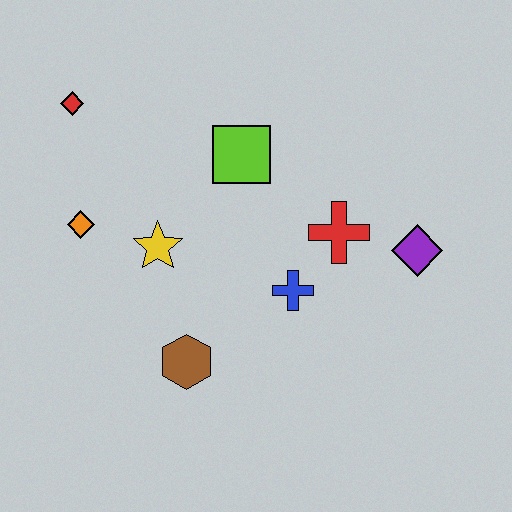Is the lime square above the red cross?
Yes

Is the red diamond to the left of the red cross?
Yes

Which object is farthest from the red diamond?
The purple diamond is farthest from the red diamond.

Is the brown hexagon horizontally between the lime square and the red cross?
No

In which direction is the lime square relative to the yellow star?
The lime square is above the yellow star.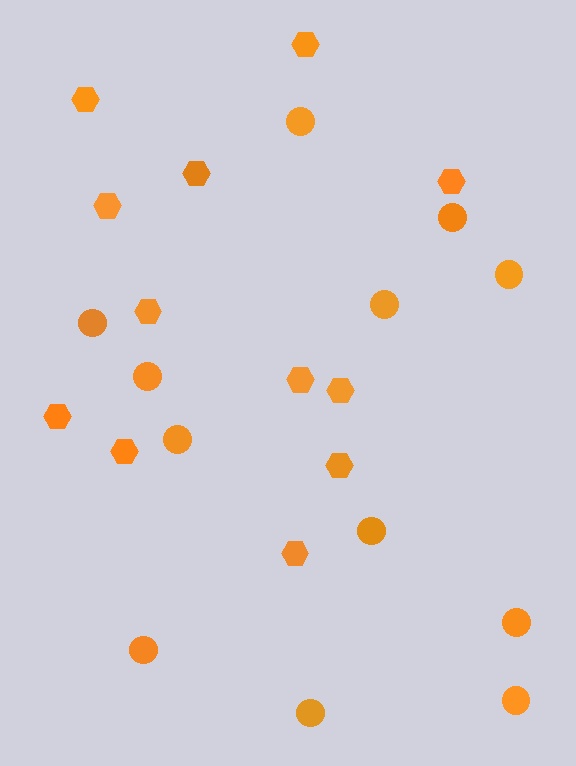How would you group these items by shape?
There are 2 groups: one group of hexagons (12) and one group of circles (12).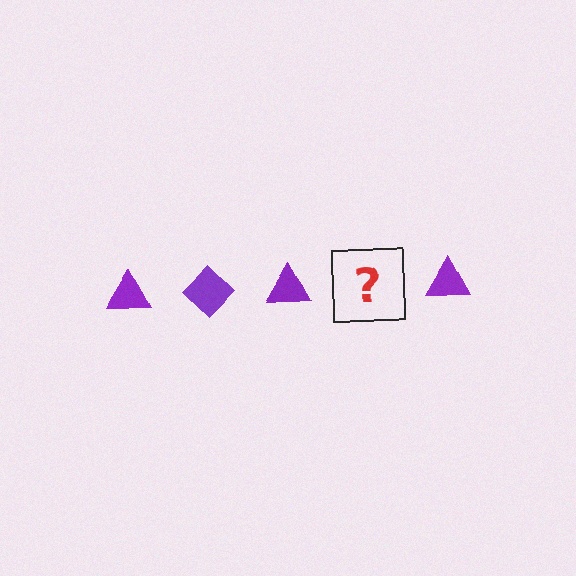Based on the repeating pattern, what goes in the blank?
The blank should be a purple diamond.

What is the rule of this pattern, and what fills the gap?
The rule is that the pattern cycles through triangle, diamond shapes in purple. The gap should be filled with a purple diamond.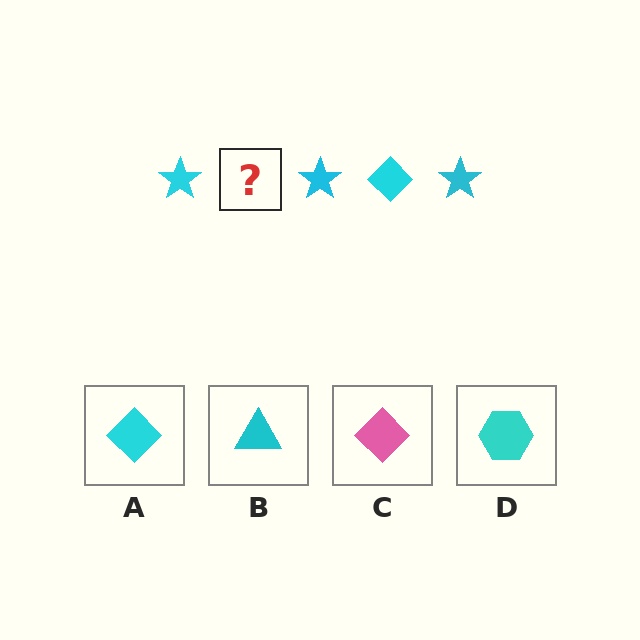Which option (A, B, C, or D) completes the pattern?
A.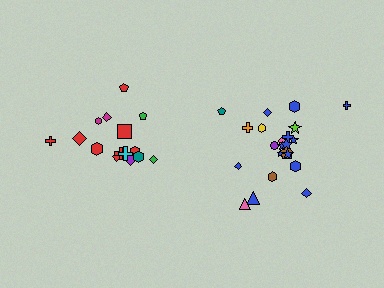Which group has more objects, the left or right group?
The right group.